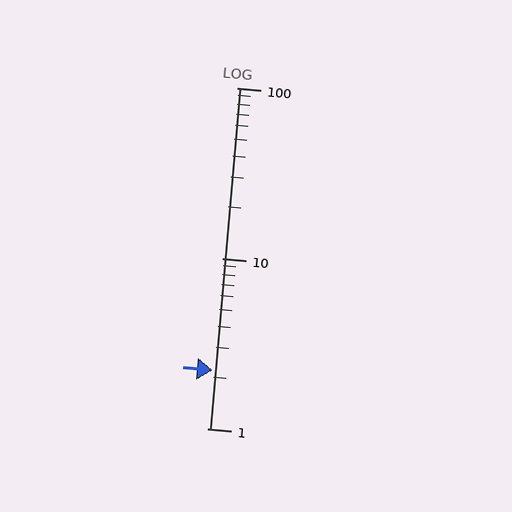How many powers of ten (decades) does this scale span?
The scale spans 2 decades, from 1 to 100.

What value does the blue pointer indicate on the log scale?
The pointer indicates approximately 2.2.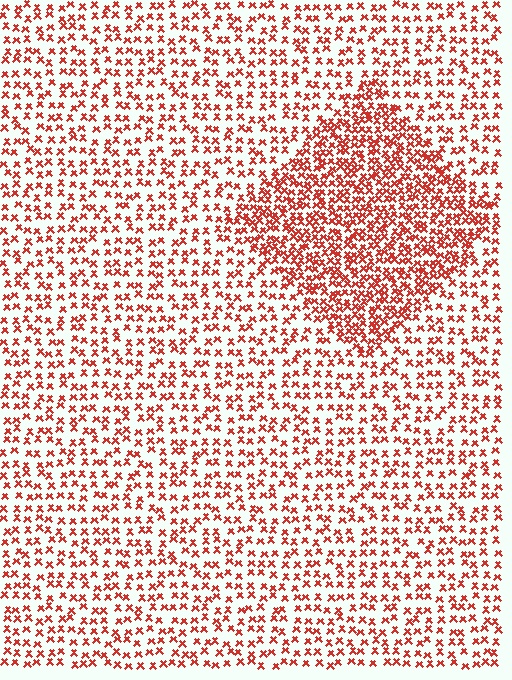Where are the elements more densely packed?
The elements are more densely packed inside the diamond boundary.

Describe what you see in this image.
The image contains small red elements arranged at two different densities. A diamond-shaped region is visible where the elements are more densely packed than the surrounding area.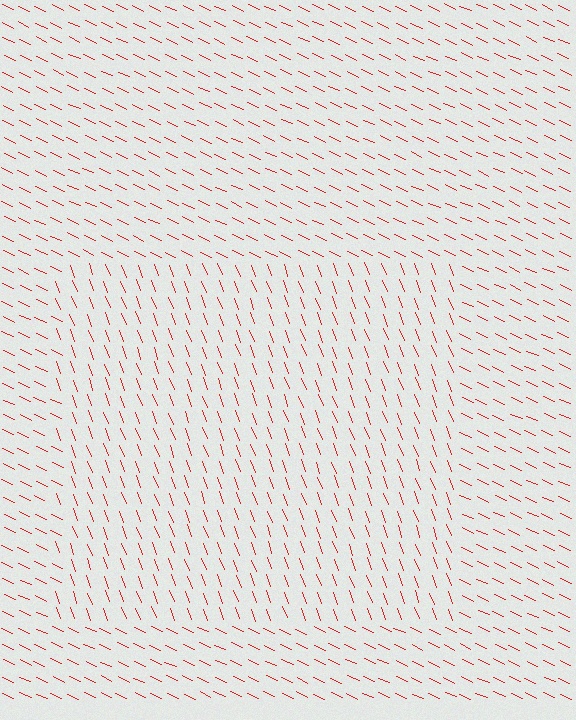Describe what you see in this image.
The image is filled with small red line segments. A rectangle region in the image has lines oriented differently from the surrounding lines, creating a visible texture boundary.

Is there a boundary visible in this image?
Yes, there is a texture boundary formed by a change in line orientation.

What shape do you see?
I see a rectangle.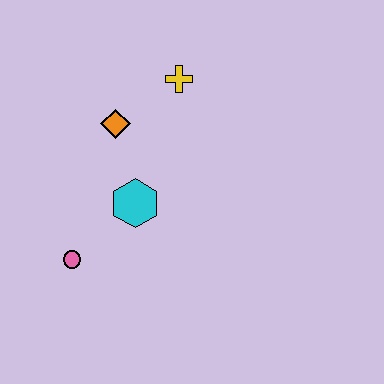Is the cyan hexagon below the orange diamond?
Yes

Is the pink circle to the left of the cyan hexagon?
Yes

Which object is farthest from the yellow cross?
The pink circle is farthest from the yellow cross.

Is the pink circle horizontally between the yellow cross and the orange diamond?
No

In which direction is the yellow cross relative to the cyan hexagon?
The yellow cross is above the cyan hexagon.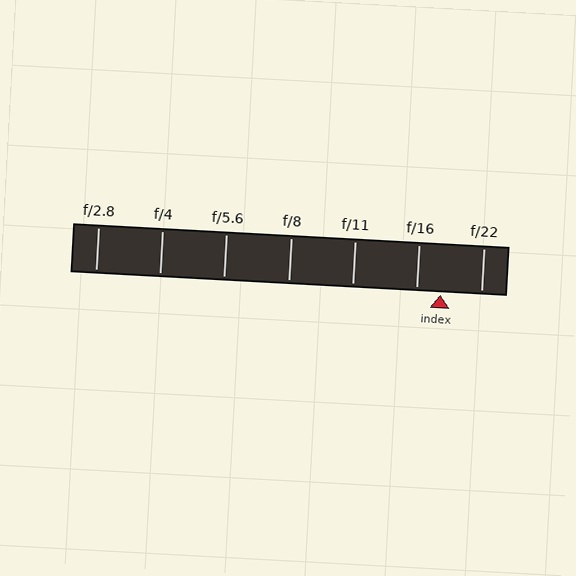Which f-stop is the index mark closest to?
The index mark is closest to f/16.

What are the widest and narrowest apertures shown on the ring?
The widest aperture shown is f/2.8 and the narrowest is f/22.